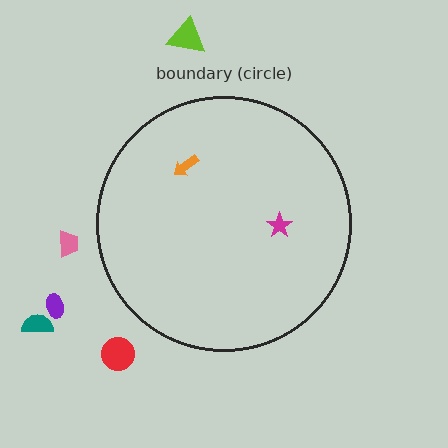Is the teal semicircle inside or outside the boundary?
Outside.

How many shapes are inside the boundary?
2 inside, 5 outside.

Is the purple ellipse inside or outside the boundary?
Outside.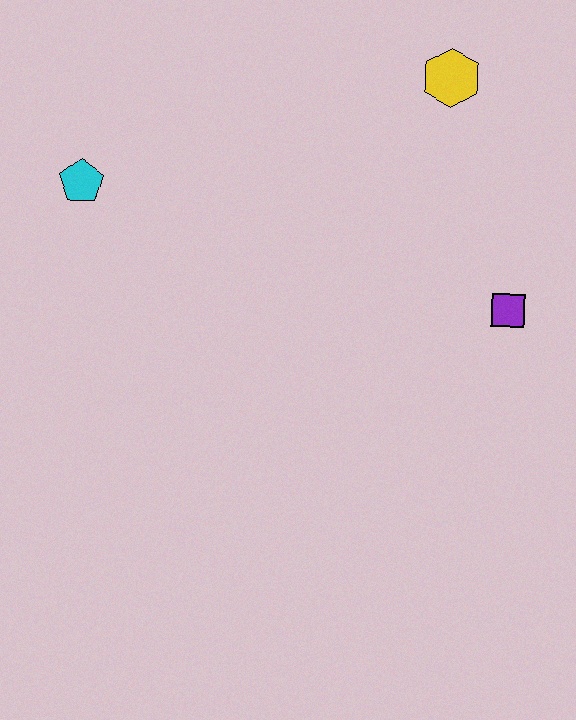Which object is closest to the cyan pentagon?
The yellow hexagon is closest to the cyan pentagon.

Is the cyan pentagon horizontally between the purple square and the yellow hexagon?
No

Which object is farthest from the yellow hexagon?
The cyan pentagon is farthest from the yellow hexagon.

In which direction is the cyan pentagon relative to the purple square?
The cyan pentagon is to the left of the purple square.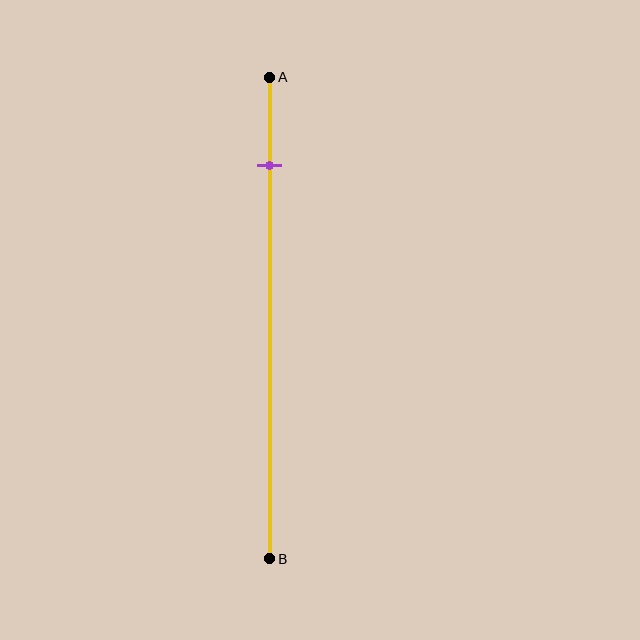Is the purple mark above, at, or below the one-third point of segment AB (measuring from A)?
The purple mark is above the one-third point of segment AB.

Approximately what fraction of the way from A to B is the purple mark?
The purple mark is approximately 20% of the way from A to B.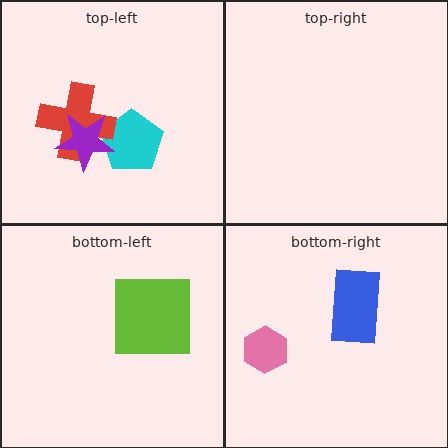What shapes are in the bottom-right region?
The pink hexagon, the blue rectangle.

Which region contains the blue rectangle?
The bottom-right region.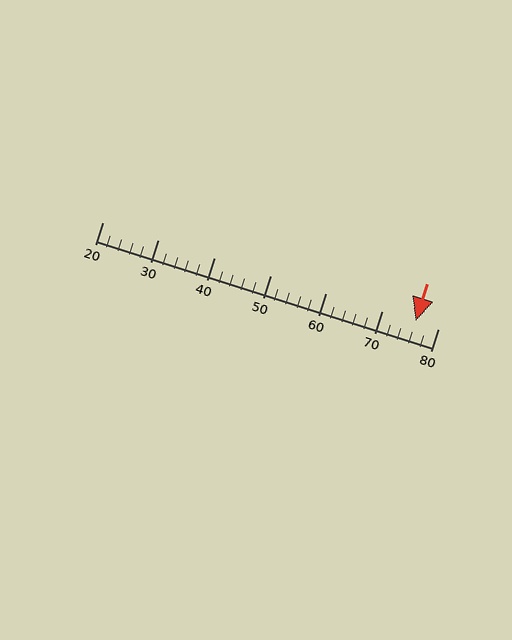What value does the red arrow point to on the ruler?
The red arrow points to approximately 76.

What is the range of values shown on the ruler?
The ruler shows values from 20 to 80.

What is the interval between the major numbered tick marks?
The major tick marks are spaced 10 units apart.